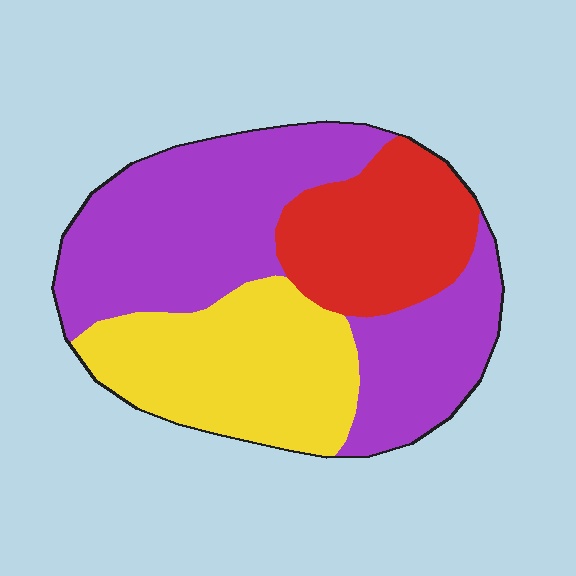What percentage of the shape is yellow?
Yellow covers about 30% of the shape.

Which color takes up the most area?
Purple, at roughly 50%.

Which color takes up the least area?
Red, at roughly 20%.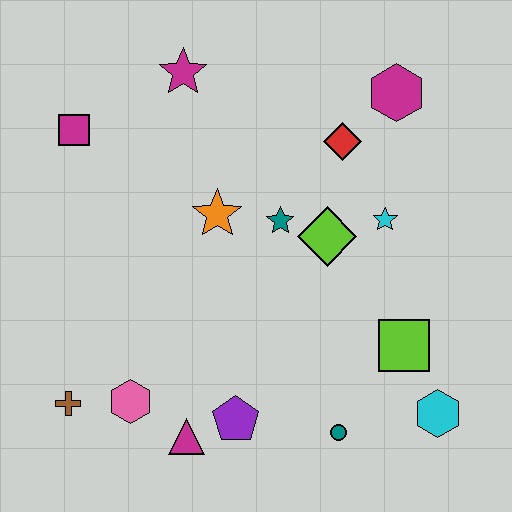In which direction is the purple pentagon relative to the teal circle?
The purple pentagon is to the left of the teal circle.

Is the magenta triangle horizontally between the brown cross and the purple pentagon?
Yes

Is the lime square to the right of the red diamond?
Yes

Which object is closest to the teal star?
The lime diamond is closest to the teal star.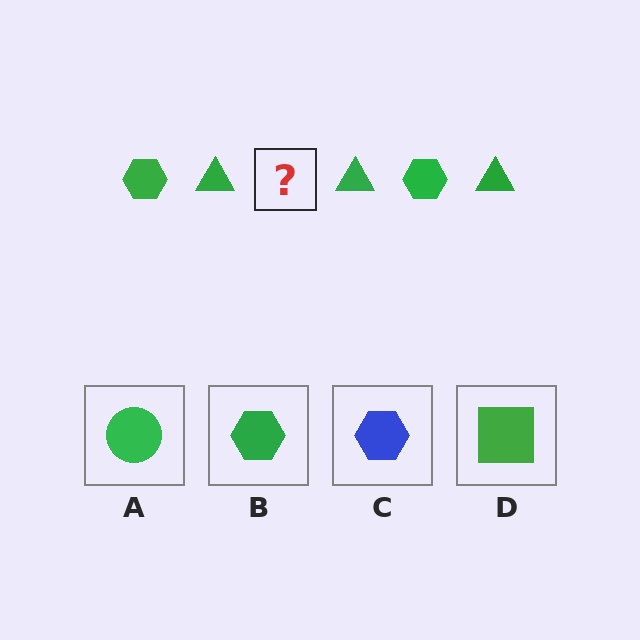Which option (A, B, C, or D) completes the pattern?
B.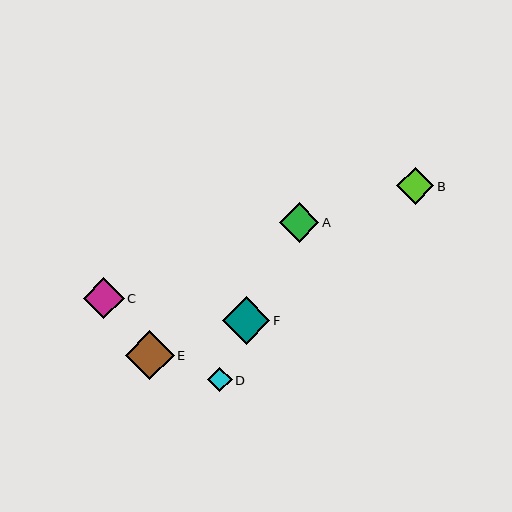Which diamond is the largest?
Diamond E is the largest with a size of approximately 49 pixels.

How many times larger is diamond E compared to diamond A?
Diamond E is approximately 1.2 times the size of diamond A.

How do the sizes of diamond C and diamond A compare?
Diamond C and diamond A are approximately the same size.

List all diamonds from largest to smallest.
From largest to smallest: E, F, C, A, B, D.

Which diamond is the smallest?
Diamond D is the smallest with a size of approximately 25 pixels.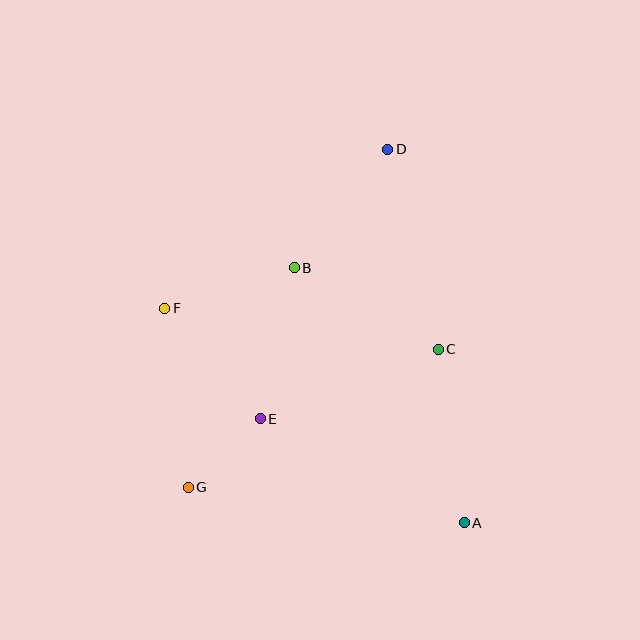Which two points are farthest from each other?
Points D and G are farthest from each other.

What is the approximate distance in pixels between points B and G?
The distance between B and G is approximately 244 pixels.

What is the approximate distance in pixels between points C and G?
The distance between C and G is approximately 286 pixels.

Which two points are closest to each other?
Points E and G are closest to each other.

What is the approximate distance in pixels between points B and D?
The distance between B and D is approximately 151 pixels.